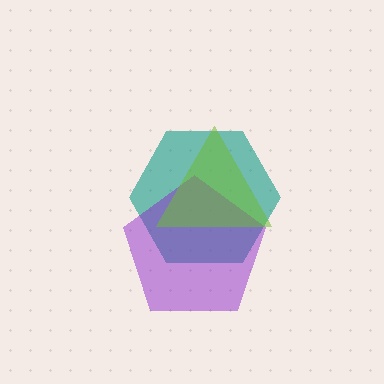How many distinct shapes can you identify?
There are 3 distinct shapes: a teal hexagon, a purple pentagon, a lime triangle.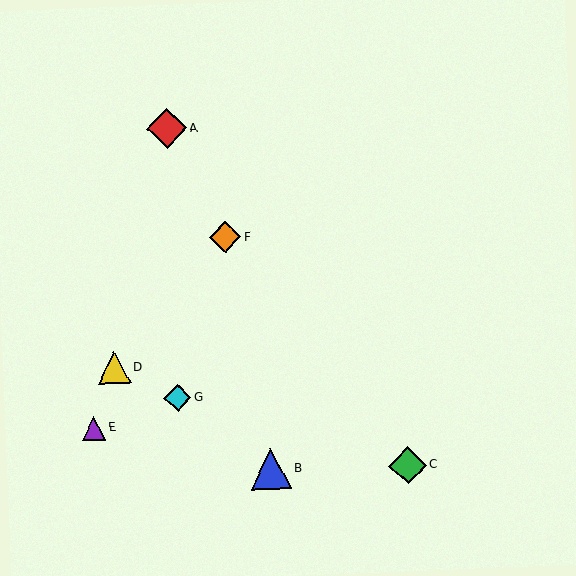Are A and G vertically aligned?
Yes, both are at x≈167.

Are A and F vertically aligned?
No, A is at x≈167 and F is at x≈225.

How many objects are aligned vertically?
2 objects (A, G) are aligned vertically.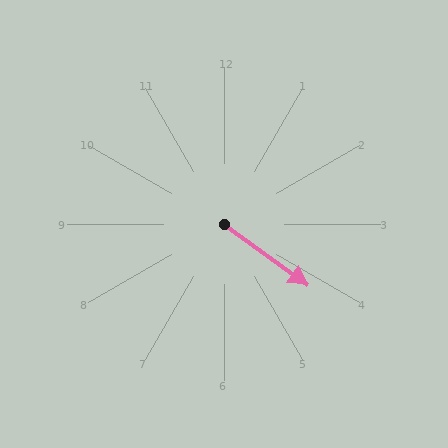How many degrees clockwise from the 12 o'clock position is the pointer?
Approximately 126 degrees.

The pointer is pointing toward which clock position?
Roughly 4 o'clock.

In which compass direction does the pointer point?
Southeast.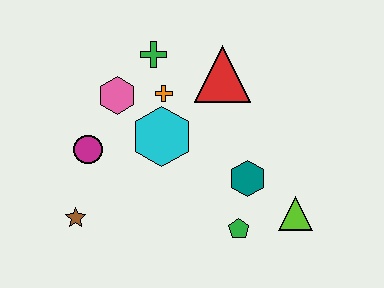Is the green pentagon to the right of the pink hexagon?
Yes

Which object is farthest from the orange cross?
The lime triangle is farthest from the orange cross.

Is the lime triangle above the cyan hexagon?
No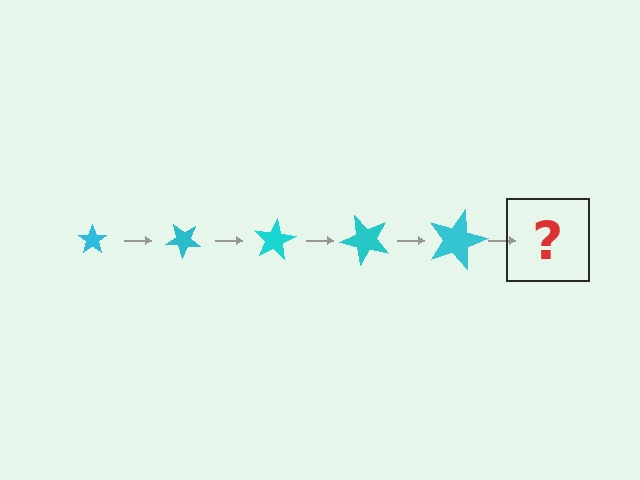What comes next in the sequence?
The next element should be a star, larger than the previous one and rotated 200 degrees from the start.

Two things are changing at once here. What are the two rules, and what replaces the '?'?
The two rules are that the star grows larger each step and it rotates 40 degrees each step. The '?' should be a star, larger than the previous one and rotated 200 degrees from the start.